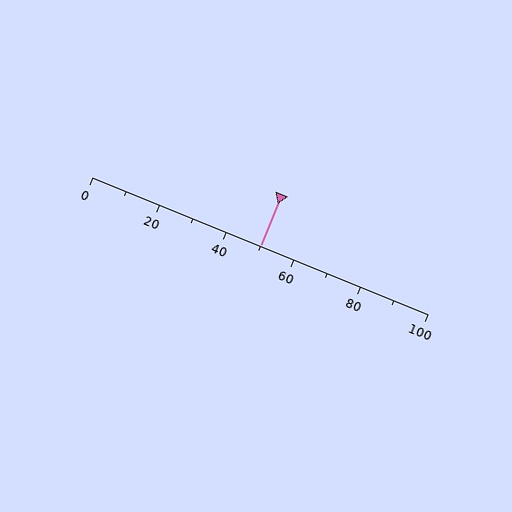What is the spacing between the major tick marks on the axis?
The major ticks are spaced 20 apart.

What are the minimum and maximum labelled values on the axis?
The axis runs from 0 to 100.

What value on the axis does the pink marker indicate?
The marker indicates approximately 50.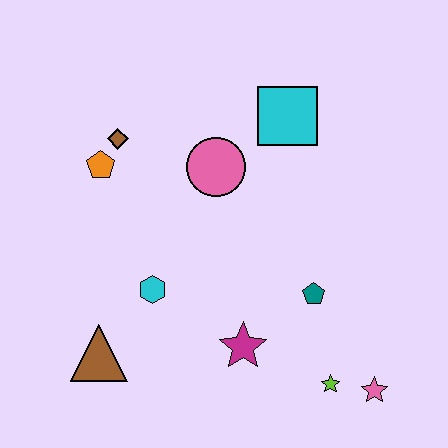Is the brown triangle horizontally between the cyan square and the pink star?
No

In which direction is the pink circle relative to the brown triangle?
The pink circle is above the brown triangle.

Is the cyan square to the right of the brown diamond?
Yes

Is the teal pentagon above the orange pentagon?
No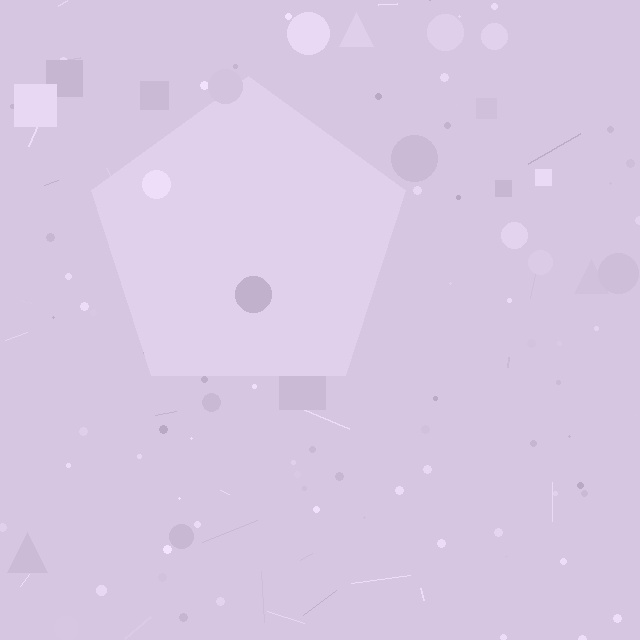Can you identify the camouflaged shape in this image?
The camouflaged shape is a pentagon.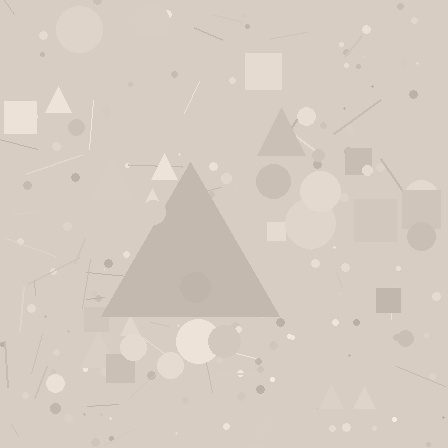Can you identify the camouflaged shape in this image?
The camouflaged shape is a triangle.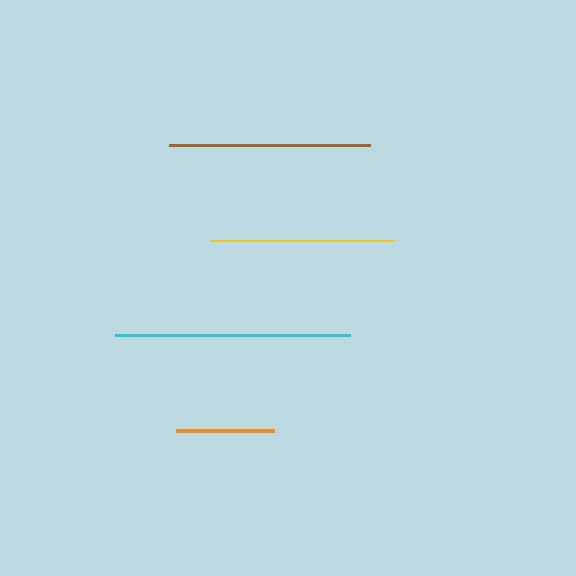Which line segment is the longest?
The cyan line is the longest at approximately 235 pixels.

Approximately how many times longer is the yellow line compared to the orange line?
The yellow line is approximately 1.9 times the length of the orange line.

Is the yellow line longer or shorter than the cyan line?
The cyan line is longer than the yellow line.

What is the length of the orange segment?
The orange segment is approximately 99 pixels long.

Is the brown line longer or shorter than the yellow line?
The brown line is longer than the yellow line.